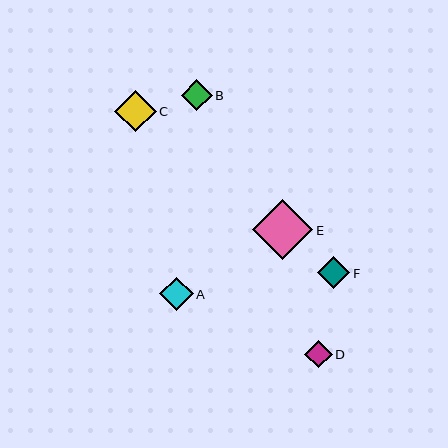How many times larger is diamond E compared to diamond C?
Diamond E is approximately 1.5 times the size of diamond C.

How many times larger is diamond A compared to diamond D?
Diamond A is approximately 1.2 times the size of diamond D.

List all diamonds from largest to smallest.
From largest to smallest: E, C, A, F, B, D.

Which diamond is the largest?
Diamond E is the largest with a size of approximately 60 pixels.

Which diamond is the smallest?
Diamond D is the smallest with a size of approximately 28 pixels.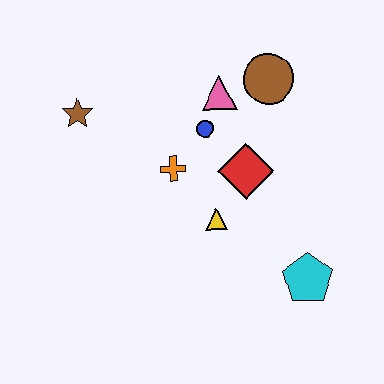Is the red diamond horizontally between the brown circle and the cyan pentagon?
No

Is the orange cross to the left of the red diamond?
Yes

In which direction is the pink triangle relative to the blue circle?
The pink triangle is above the blue circle.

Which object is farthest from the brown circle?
The cyan pentagon is farthest from the brown circle.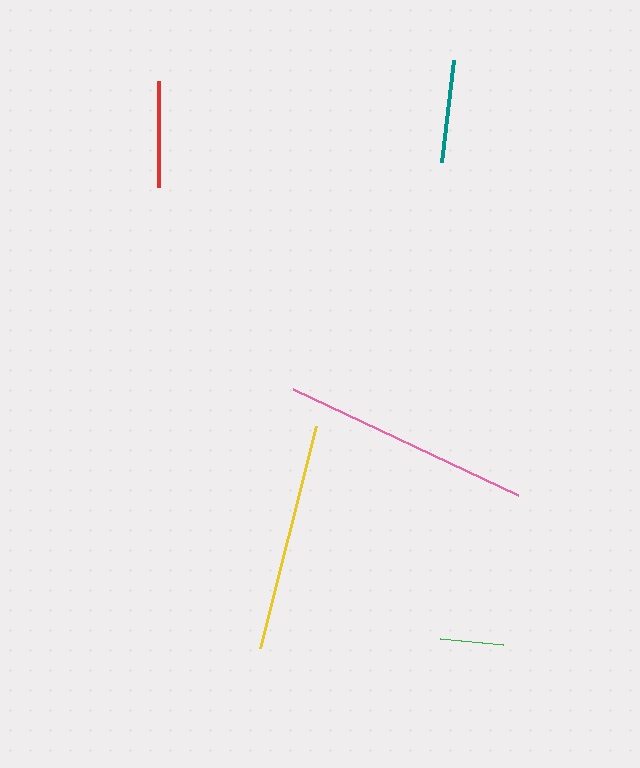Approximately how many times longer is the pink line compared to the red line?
The pink line is approximately 2.3 times the length of the red line.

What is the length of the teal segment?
The teal segment is approximately 103 pixels long.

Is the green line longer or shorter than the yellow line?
The yellow line is longer than the green line.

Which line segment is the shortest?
The green line is the shortest at approximately 63 pixels.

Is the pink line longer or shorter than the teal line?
The pink line is longer than the teal line.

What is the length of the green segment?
The green segment is approximately 63 pixels long.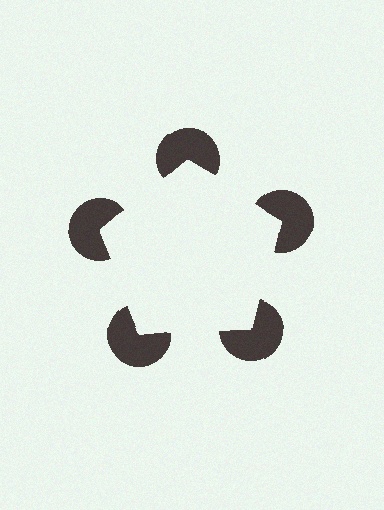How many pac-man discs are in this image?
There are 5 — one at each vertex of the illusory pentagon.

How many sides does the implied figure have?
5 sides.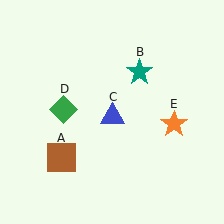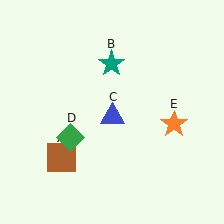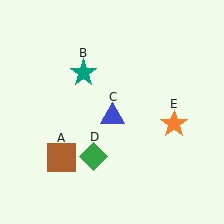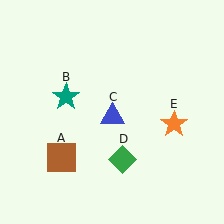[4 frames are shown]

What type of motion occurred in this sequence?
The teal star (object B), green diamond (object D) rotated counterclockwise around the center of the scene.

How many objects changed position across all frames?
2 objects changed position: teal star (object B), green diamond (object D).